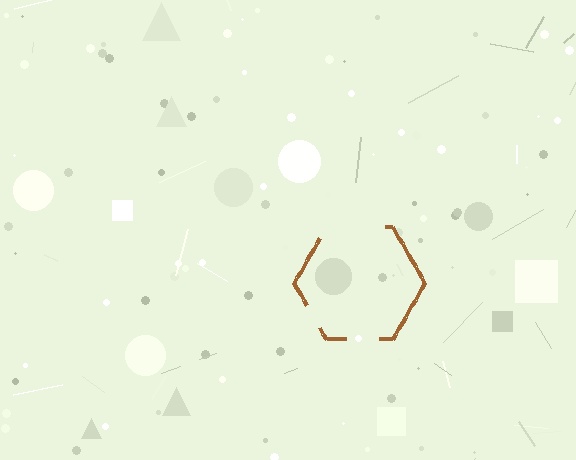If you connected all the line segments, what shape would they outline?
They would outline a hexagon.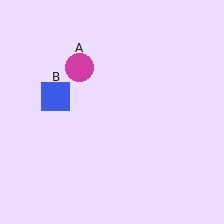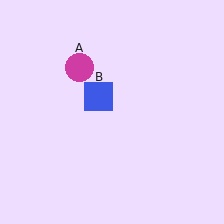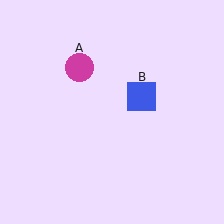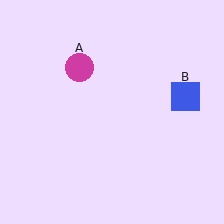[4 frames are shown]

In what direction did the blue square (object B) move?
The blue square (object B) moved right.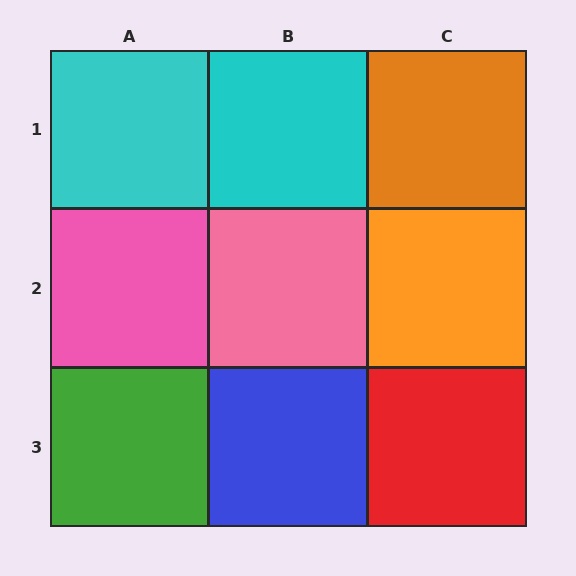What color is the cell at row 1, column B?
Cyan.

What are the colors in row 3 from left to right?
Green, blue, red.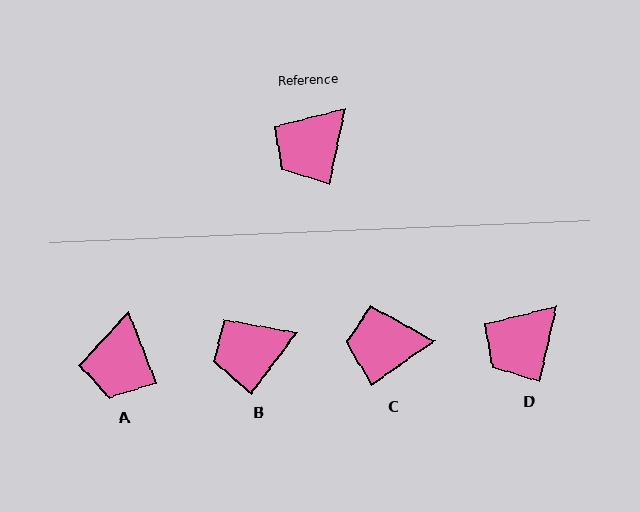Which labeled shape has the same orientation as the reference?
D.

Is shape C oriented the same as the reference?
No, it is off by about 43 degrees.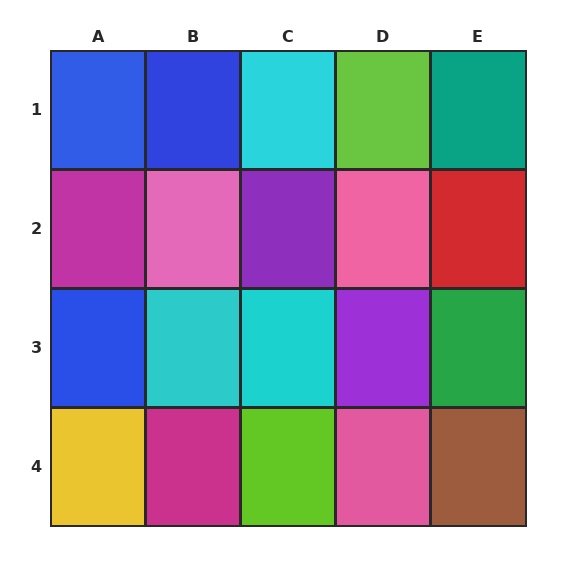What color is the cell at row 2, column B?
Pink.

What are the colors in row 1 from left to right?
Blue, blue, cyan, lime, teal.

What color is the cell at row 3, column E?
Green.